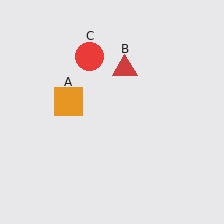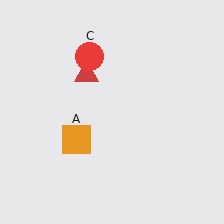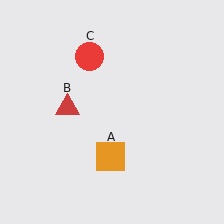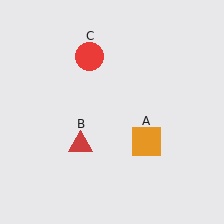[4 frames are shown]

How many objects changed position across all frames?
2 objects changed position: orange square (object A), red triangle (object B).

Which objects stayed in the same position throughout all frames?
Red circle (object C) remained stationary.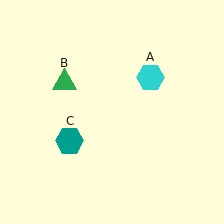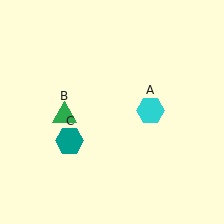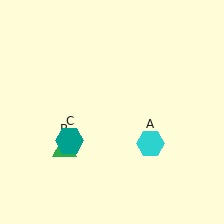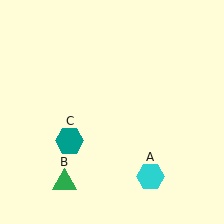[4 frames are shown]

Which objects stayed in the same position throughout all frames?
Teal hexagon (object C) remained stationary.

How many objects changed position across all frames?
2 objects changed position: cyan hexagon (object A), green triangle (object B).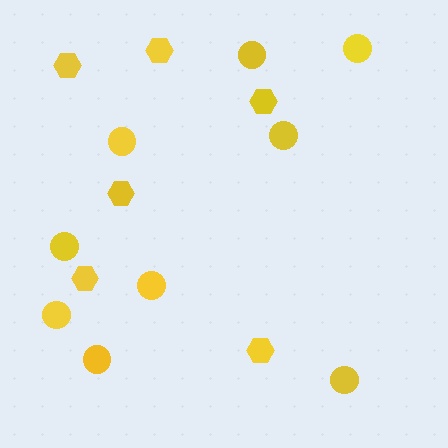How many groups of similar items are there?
There are 2 groups: one group of circles (9) and one group of hexagons (6).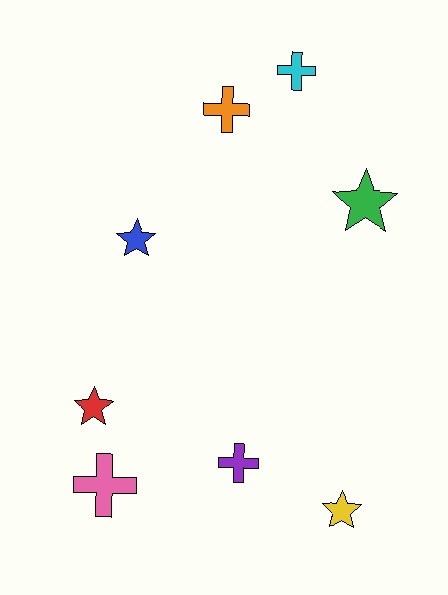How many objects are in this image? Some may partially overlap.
There are 8 objects.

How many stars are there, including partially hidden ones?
There are 4 stars.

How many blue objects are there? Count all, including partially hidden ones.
There is 1 blue object.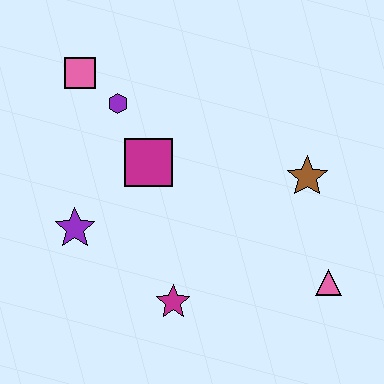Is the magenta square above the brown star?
Yes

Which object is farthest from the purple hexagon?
The pink triangle is farthest from the purple hexagon.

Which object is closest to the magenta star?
The purple star is closest to the magenta star.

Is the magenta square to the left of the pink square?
No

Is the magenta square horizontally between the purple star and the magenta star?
Yes